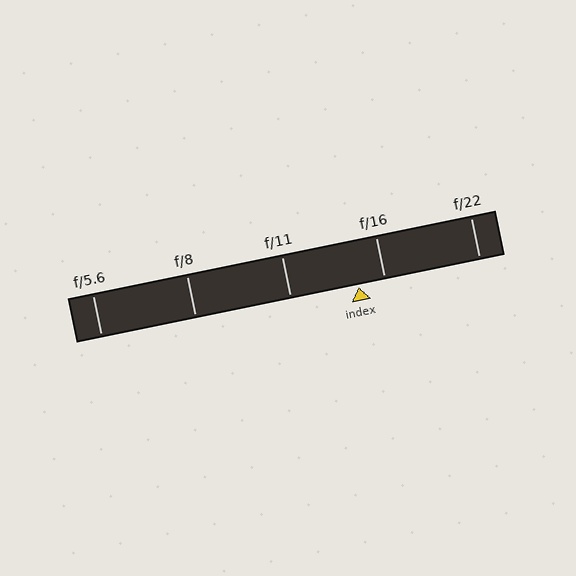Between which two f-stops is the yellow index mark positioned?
The index mark is between f/11 and f/16.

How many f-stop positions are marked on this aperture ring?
There are 5 f-stop positions marked.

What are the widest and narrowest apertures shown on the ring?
The widest aperture shown is f/5.6 and the narrowest is f/22.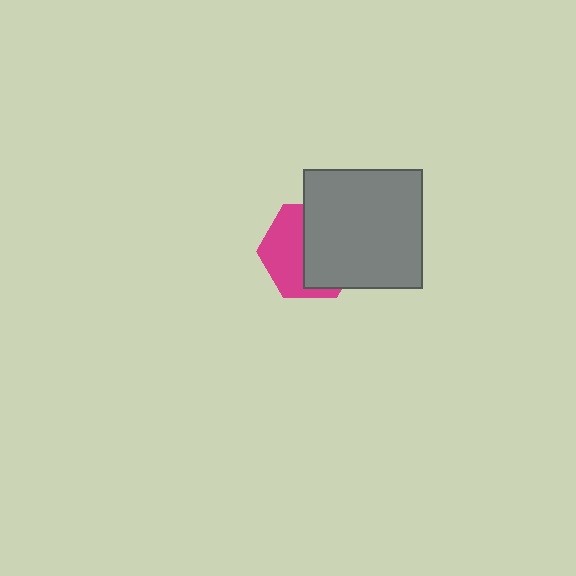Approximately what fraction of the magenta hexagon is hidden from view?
Roughly 54% of the magenta hexagon is hidden behind the gray square.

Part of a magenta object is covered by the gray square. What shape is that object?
It is a hexagon.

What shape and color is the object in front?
The object in front is a gray square.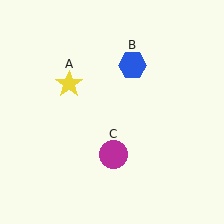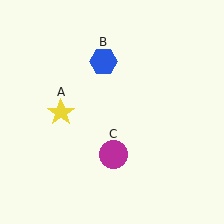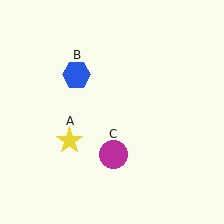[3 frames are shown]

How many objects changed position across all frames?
2 objects changed position: yellow star (object A), blue hexagon (object B).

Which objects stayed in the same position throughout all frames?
Magenta circle (object C) remained stationary.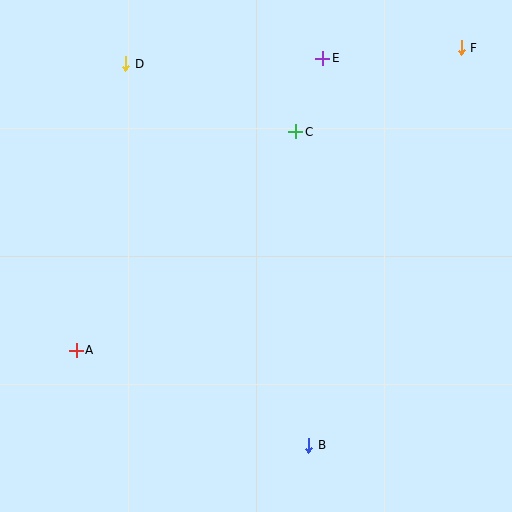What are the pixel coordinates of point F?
Point F is at (461, 48).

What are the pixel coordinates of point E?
Point E is at (323, 58).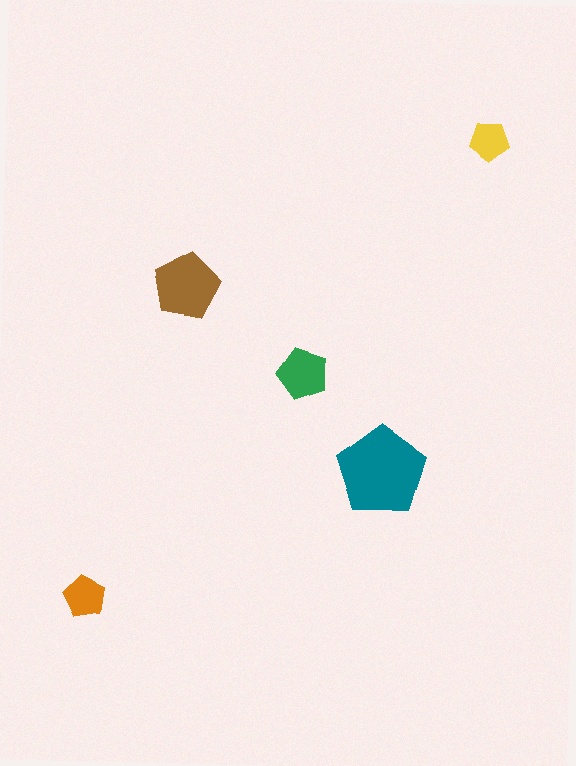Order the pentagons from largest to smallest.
the teal one, the brown one, the green one, the orange one, the yellow one.